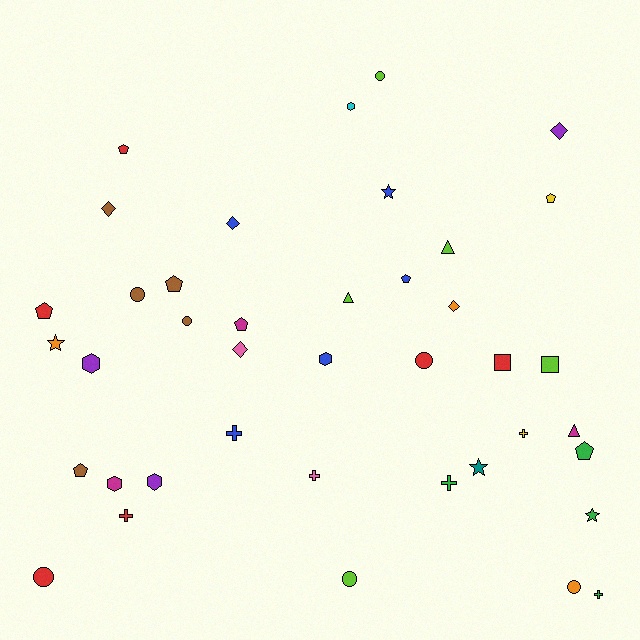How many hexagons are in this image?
There are 5 hexagons.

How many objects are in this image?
There are 40 objects.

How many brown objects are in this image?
There are 5 brown objects.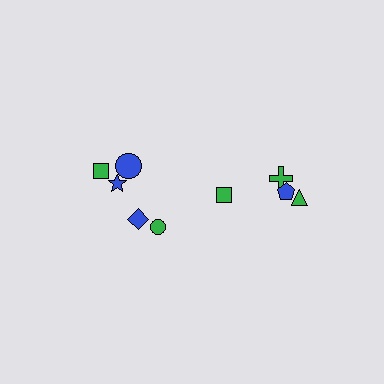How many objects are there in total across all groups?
There are 10 objects.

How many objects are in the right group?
There are 4 objects.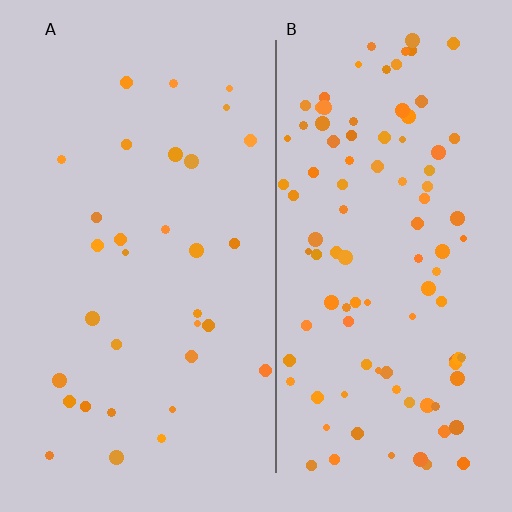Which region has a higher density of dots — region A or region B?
B (the right).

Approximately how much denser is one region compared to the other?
Approximately 3.2× — region B over region A.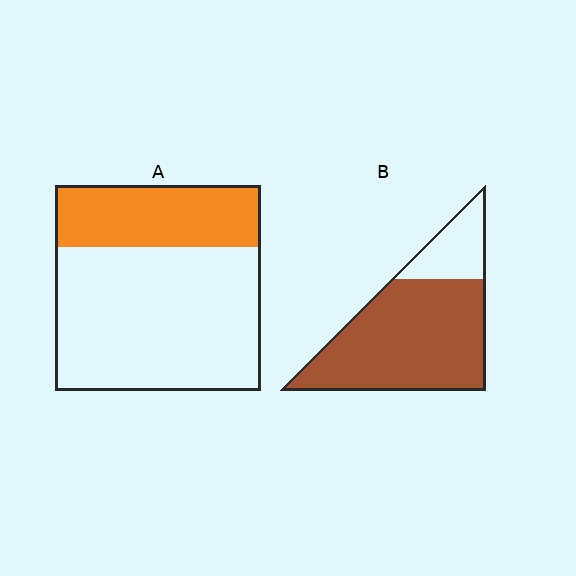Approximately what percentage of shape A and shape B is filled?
A is approximately 30% and B is approximately 80%.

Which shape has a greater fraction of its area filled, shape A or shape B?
Shape B.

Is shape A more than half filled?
No.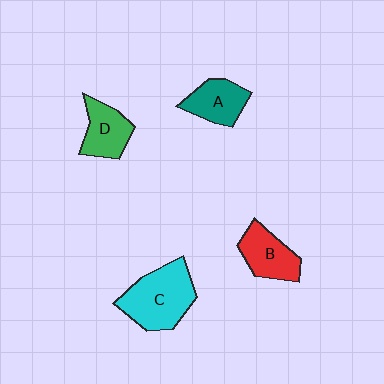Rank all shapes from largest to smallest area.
From largest to smallest: C (cyan), B (red), D (green), A (teal).